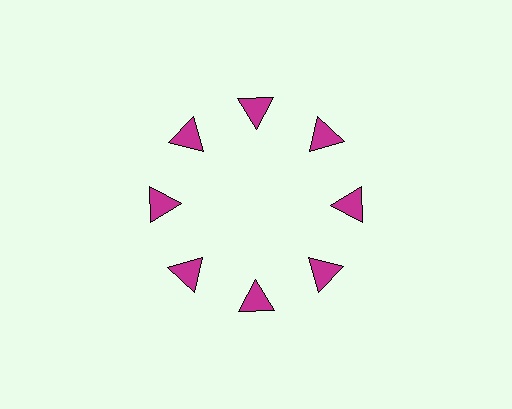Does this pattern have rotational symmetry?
Yes, this pattern has 8-fold rotational symmetry. It looks the same after rotating 45 degrees around the center.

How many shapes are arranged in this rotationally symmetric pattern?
There are 8 shapes, arranged in 8 groups of 1.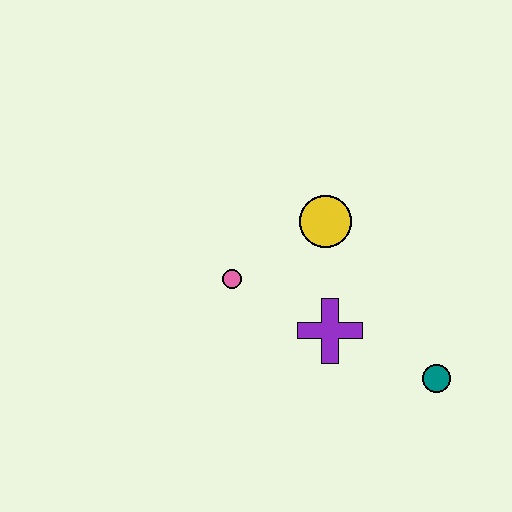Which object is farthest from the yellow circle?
The teal circle is farthest from the yellow circle.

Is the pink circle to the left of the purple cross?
Yes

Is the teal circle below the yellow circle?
Yes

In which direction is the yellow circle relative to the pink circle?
The yellow circle is to the right of the pink circle.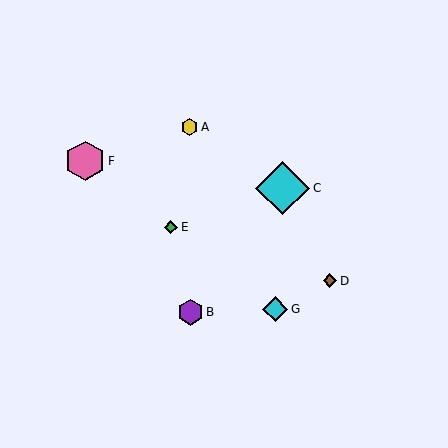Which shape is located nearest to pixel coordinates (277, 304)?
The cyan diamond (labeled G) at (275, 309) is nearest to that location.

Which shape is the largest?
The cyan diamond (labeled C) is the largest.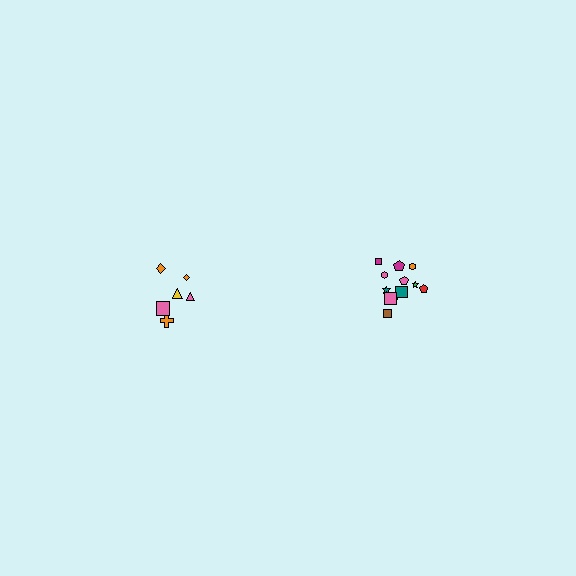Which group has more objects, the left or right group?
The right group.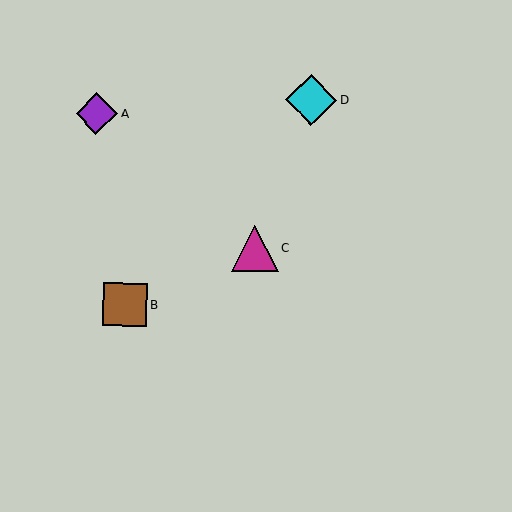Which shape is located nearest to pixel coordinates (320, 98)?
The cyan diamond (labeled D) at (311, 100) is nearest to that location.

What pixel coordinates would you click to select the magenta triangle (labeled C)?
Click at (255, 248) to select the magenta triangle C.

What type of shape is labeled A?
Shape A is a purple diamond.